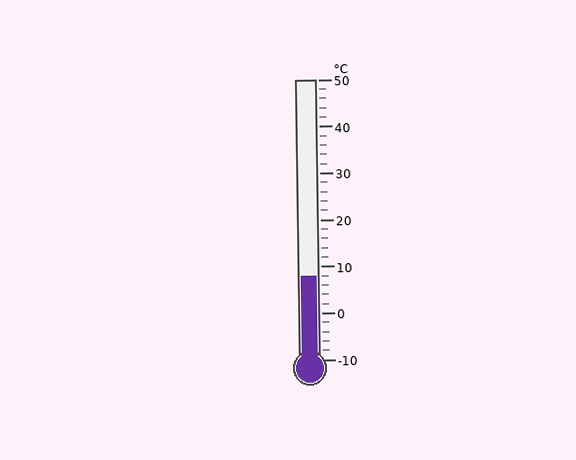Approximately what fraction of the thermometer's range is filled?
The thermometer is filled to approximately 30% of its range.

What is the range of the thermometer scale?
The thermometer scale ranges from -10°C to 50°C.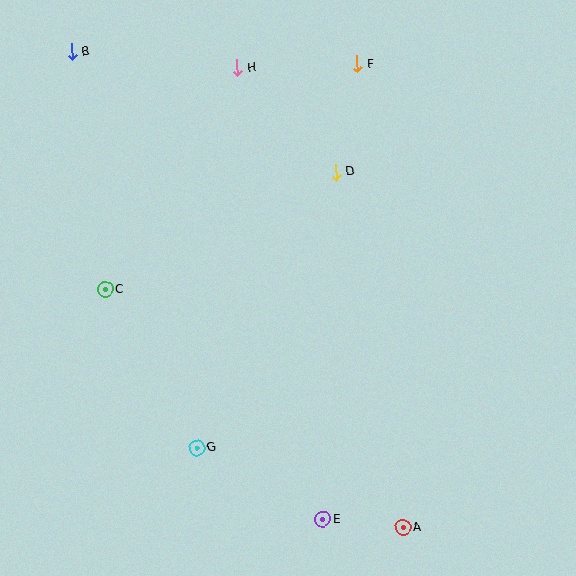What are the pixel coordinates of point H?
Point H is at (237, 68).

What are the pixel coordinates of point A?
Point A is at (403, 527).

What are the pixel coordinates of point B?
Point B is at (72, 52).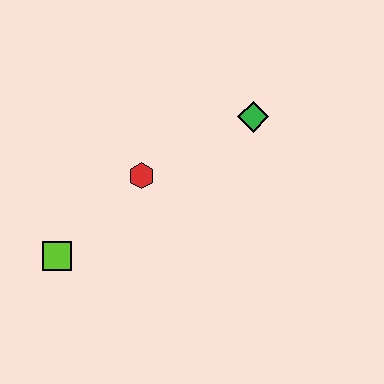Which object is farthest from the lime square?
The green diamond is farthest from the lime square.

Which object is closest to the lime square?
The red hexagon is closest to the lime square.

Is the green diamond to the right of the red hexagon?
Yes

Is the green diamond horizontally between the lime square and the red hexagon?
No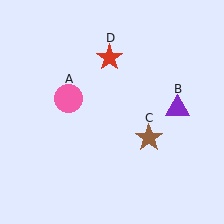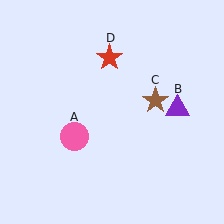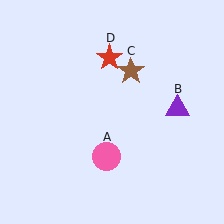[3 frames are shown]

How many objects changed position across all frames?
2 objects changed position: pink circle (object A), brown star (object C).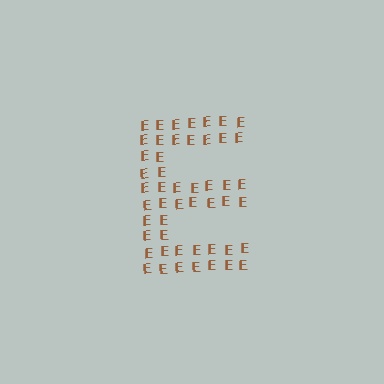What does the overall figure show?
The overall figure shows the letter E.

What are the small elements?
The small elements are letter E's.